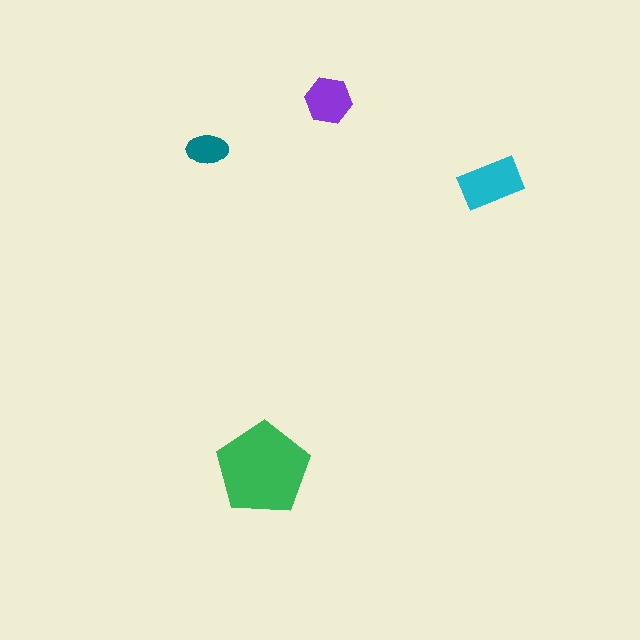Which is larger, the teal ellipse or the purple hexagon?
The purple hexagon.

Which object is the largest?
The green pentagon.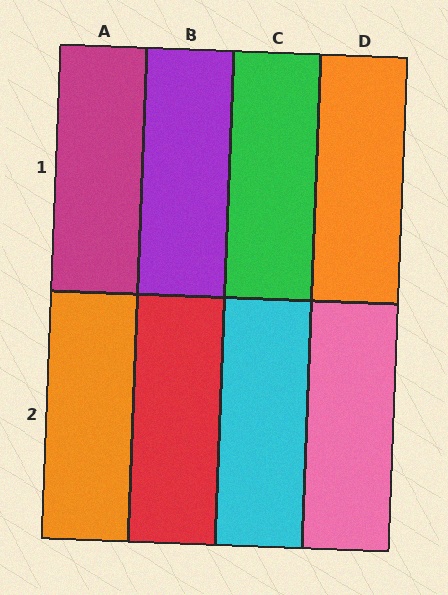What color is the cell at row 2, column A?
Orange.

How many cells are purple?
1 cell is purple.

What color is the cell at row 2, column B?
Red.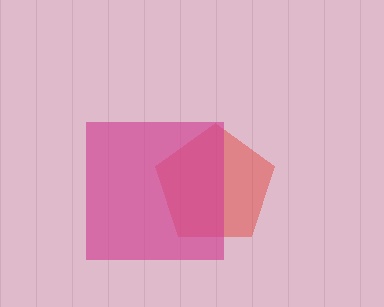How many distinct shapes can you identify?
There are 2 distinct shapes: a red pentagon, a magenta square.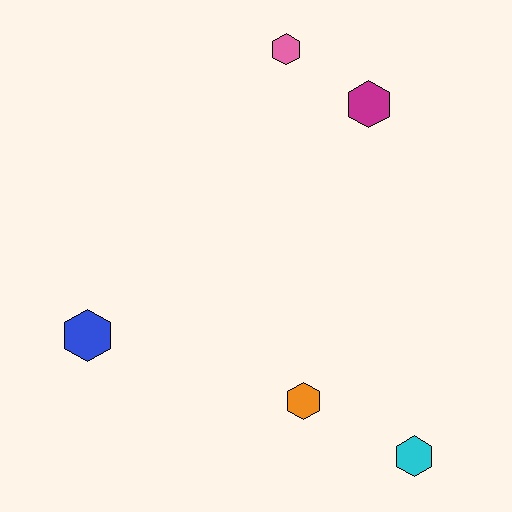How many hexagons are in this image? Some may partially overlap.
There are 5 hexagons.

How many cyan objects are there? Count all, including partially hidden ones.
There is 1 cyan object.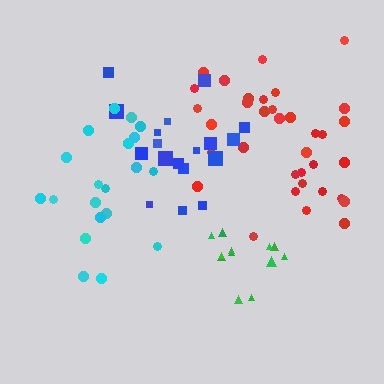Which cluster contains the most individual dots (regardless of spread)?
Red (35).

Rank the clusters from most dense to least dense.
green, cyan, blue, red.